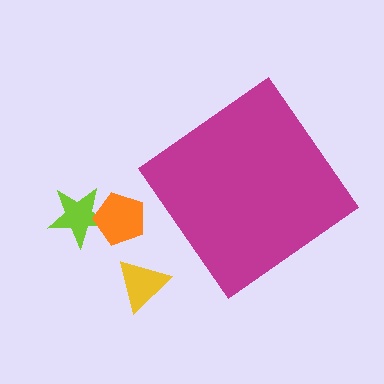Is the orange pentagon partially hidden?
No, the orange pentagon is fully visible.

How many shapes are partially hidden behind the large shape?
0 shapes are partially hidden.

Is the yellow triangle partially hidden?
No, the yellow triangle is fully visible.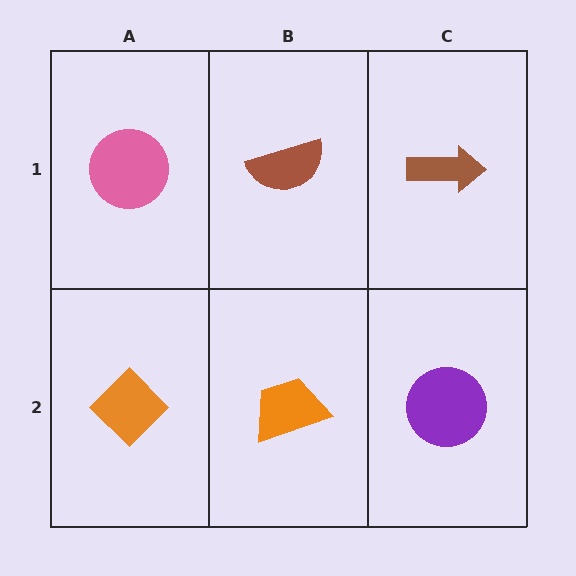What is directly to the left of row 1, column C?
A brown semicircle.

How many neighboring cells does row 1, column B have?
3.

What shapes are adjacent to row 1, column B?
An orange trapezoid (row 2, column B), a pink circle (row 1, column A), a brown arrow (row 1, column C).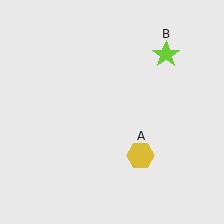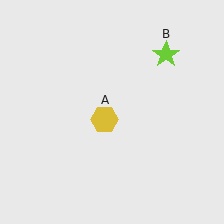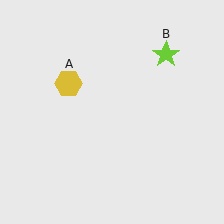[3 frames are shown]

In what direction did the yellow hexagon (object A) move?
The yellow hexagon (object A) moved up and to the left.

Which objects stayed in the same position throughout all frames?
Lime star (object B) remained stationary.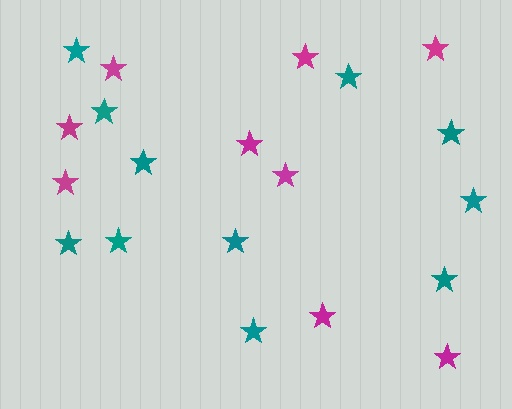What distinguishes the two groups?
There are 2 groups: one group of teal stars (11) and one group of magenta stars (9).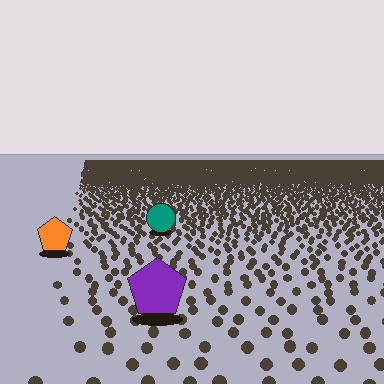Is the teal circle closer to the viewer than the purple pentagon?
No. The purple pentagon is closer — you can tell from the texture gradient: the ground texture is coarser near it.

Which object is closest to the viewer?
The purple pentagon is closest. The texture marks near it are larger and more spread out.